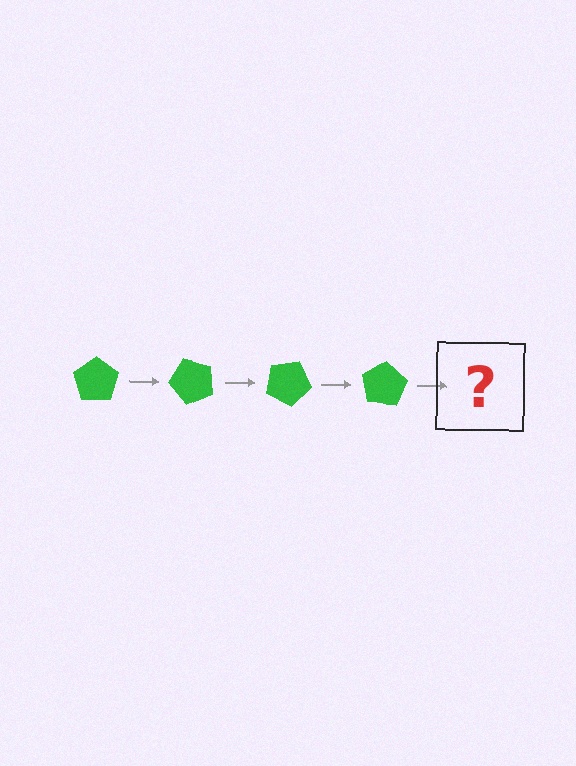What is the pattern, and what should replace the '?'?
The pattern is that the pentagon rotates 50 degrees each step. The '?' should be a green pentagon rotated 200 degrees.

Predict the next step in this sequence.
The next step is a green pentagon rotated 200 degrees.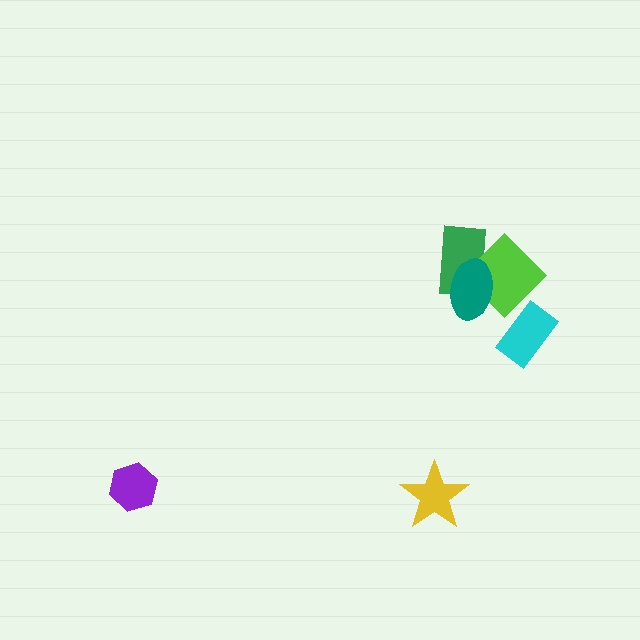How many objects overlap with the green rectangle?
2 objects overlap with the green rectangle.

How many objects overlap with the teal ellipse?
2 objects overlap with the teal ellipse.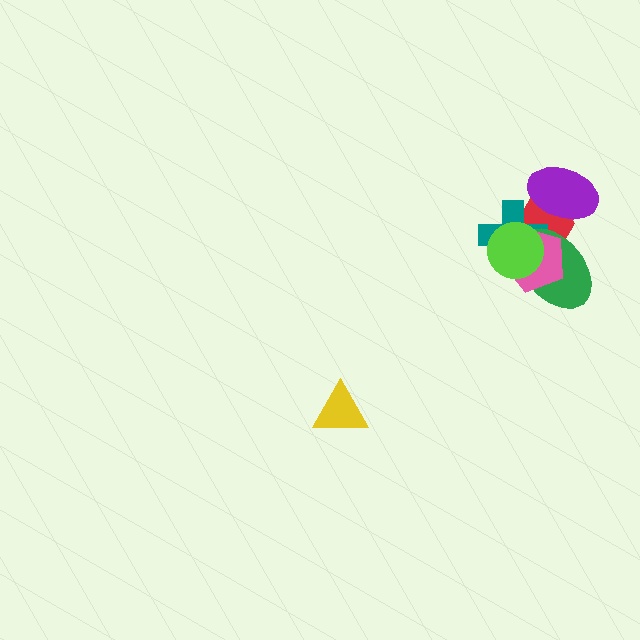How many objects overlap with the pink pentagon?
4 objects overlap with the pink pentagon.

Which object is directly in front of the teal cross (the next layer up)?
The green ellipse is directly in front of the teal cross.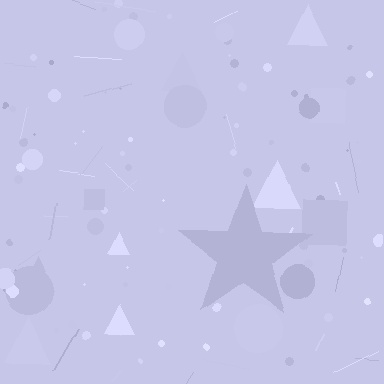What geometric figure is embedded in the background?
A star is embedded in the background.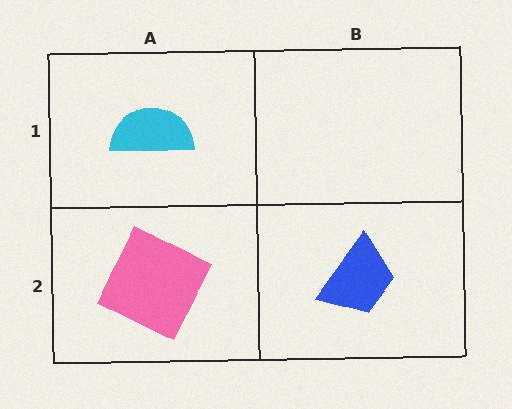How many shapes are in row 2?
2 shapes.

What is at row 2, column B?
A blue trapezoid.